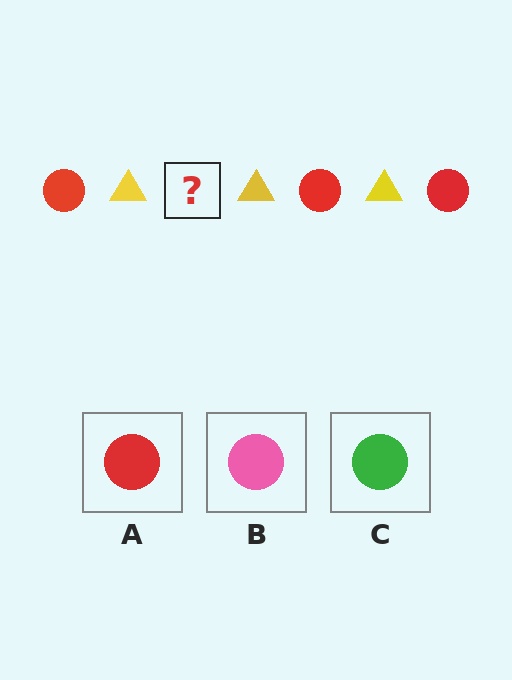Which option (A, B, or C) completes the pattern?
A.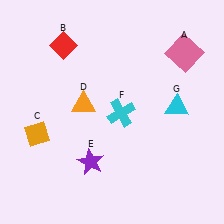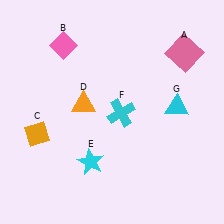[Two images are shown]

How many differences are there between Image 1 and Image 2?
There are 2 differences between the two images.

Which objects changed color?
B changed from red to pink. E changed from purple to cyan.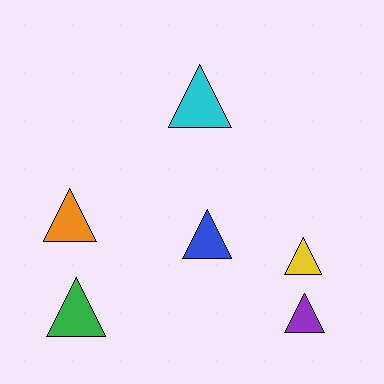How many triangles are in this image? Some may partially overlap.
There are 6 triangles.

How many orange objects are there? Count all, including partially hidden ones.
There is 1 orange object.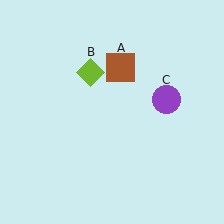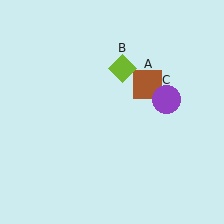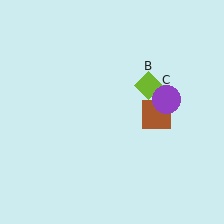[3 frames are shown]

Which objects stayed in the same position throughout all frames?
Purple circle (object C) remained stationary.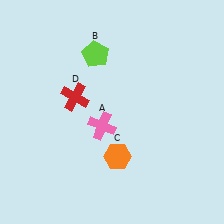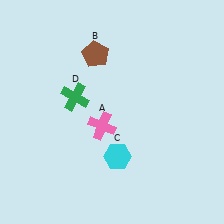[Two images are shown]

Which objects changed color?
B changed from lime to brown. C changed from orange to cyan. D changed from red to green.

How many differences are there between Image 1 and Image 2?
There are 3 differences between the two images.